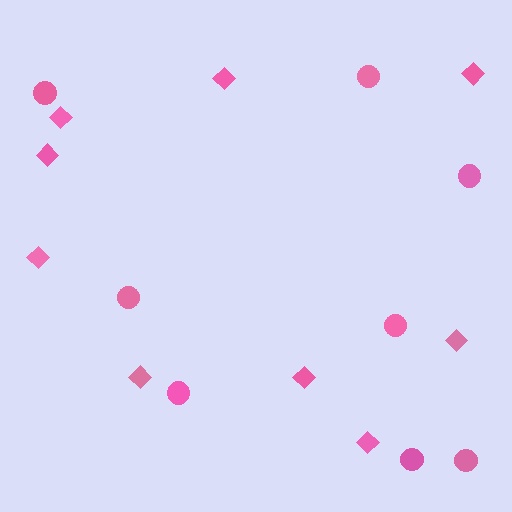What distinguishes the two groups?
There are 2 groups: one group of diamonds (9) and one group of circles (8).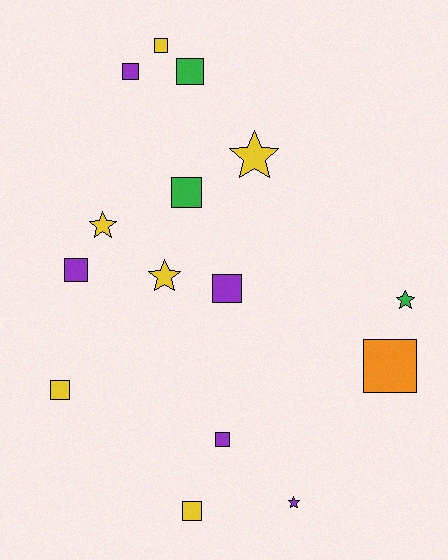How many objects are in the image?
There are 15 objects.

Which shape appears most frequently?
Square, with 10 objects.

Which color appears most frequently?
Yellow, with 6 objects.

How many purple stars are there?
There is 1 purple star.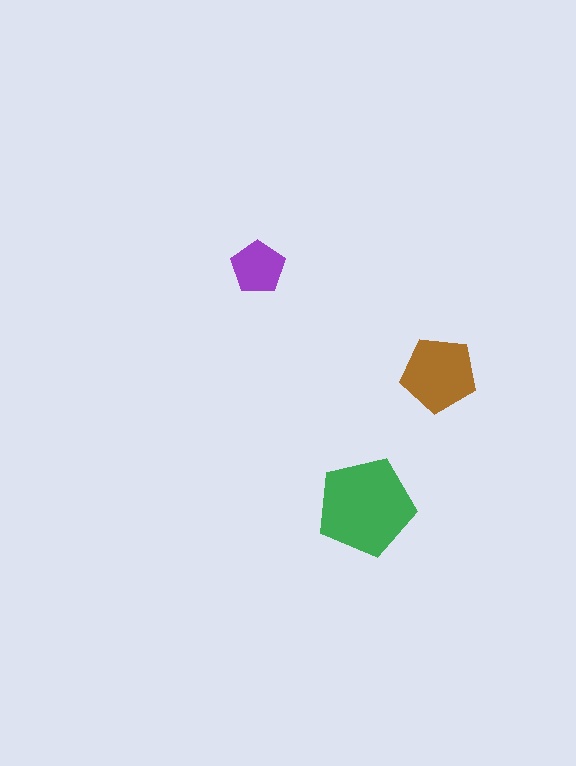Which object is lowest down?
The green pentagon is bottommost.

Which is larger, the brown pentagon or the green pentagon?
The green one.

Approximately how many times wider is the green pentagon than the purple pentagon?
About 2 times wider.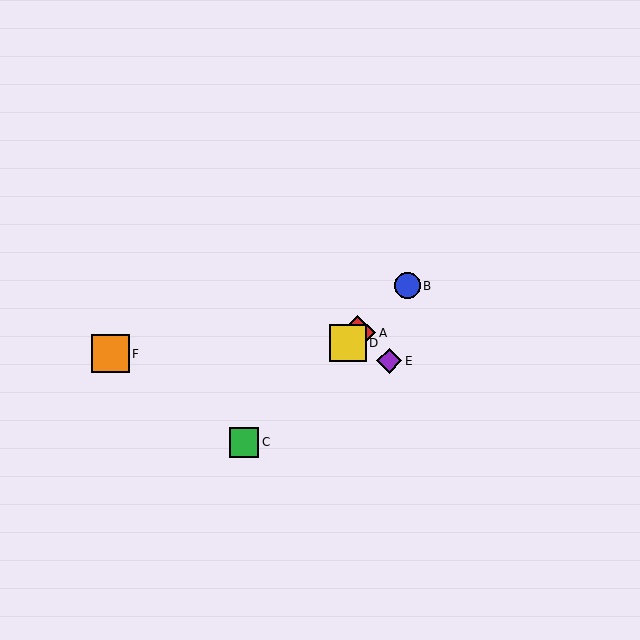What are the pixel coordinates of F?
Object F is at (110, 354).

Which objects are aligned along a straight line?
Objects A, B, C, D are aligned along a straight line.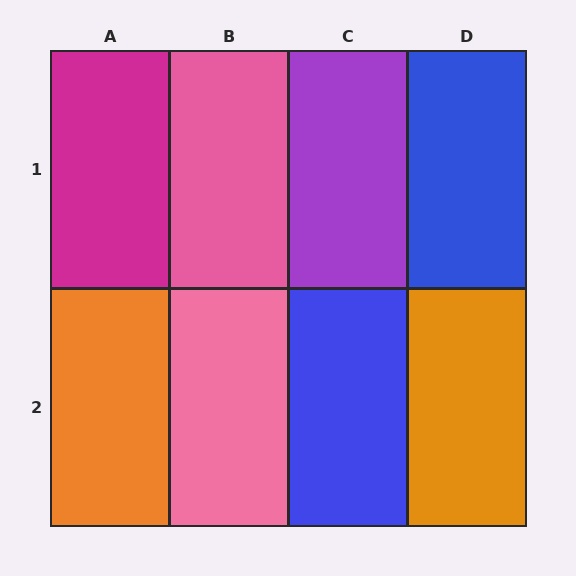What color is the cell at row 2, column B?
Pink.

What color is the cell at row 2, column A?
Orange.